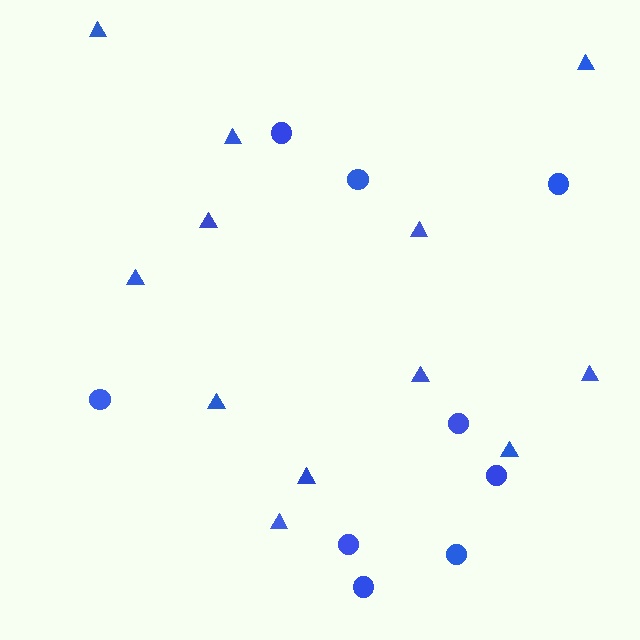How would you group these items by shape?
There are 2 groups: one group of circles (9) and one group of triangles (12).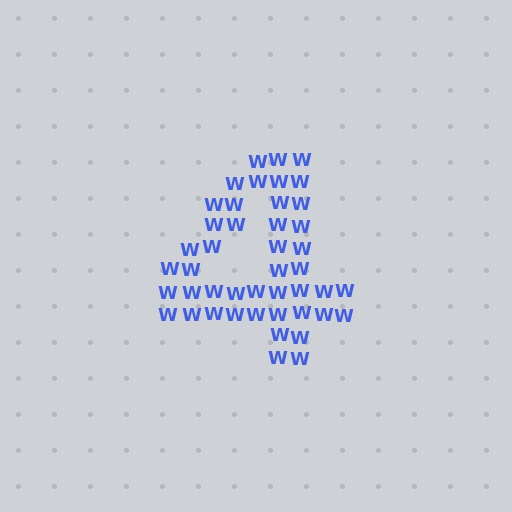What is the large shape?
The large shape is the digit 4.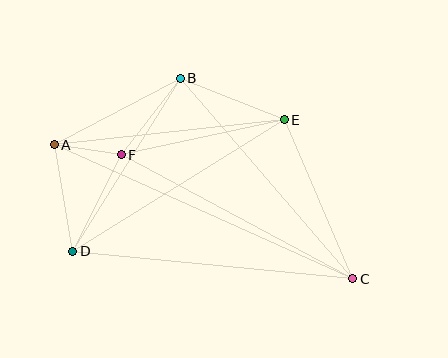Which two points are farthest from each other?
Points A and C are farthest from each other.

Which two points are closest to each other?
Points A and F are closest to each other.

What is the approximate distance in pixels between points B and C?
The distance between B and C is approximately 265 pixels.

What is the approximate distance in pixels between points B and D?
The distance between B and D is approximately 203 pixels.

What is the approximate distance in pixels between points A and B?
The distance between A and B is approximately 143 pixels.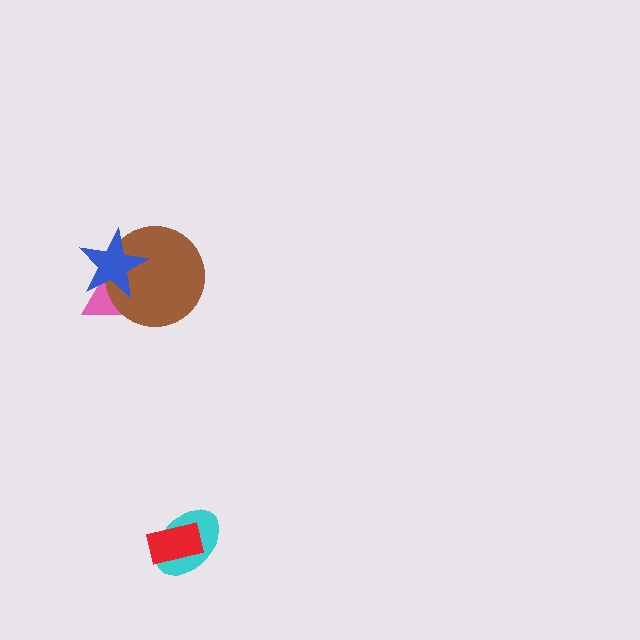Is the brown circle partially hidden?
Yes, it is partially covered by another shape.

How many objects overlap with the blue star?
2 objects overlap with the blue star.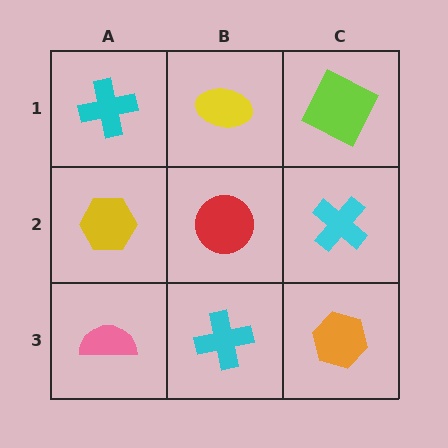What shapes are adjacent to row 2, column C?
A lime square (row 1, column C), an orange hexagon (row 3, column C), a red circle (row 2, column B).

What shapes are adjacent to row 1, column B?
A red circle (row 2, column B), a cyan cross (row 1, column A), a lime square (row 1, column C).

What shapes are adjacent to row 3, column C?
A cyan cross (row 2, column C), a cyan cross (row 3, column B).